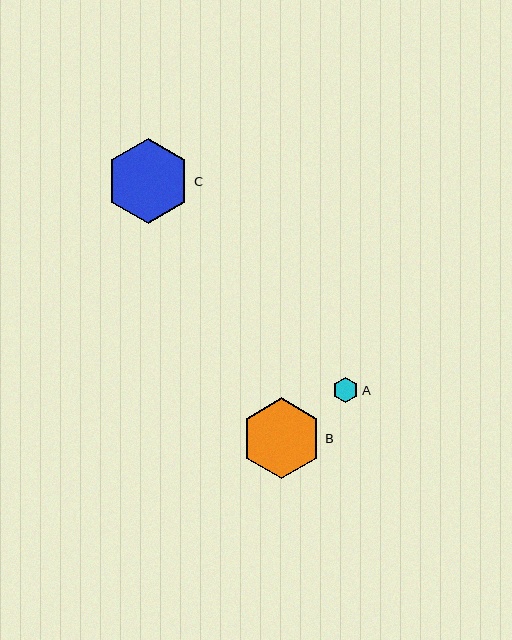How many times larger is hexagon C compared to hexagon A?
Hexagon C is approximately 3.3 times the size of hexagon A.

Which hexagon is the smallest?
Hexagon A is the smallest with a size of approximately 25 pixels.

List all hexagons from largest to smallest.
From largest to smallest: C, B, A.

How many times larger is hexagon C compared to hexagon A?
Hexagon C is approximately 3.3 times the size of hexagon A.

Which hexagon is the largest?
Hexagon C is the largest with a size of approximately 85 pixels.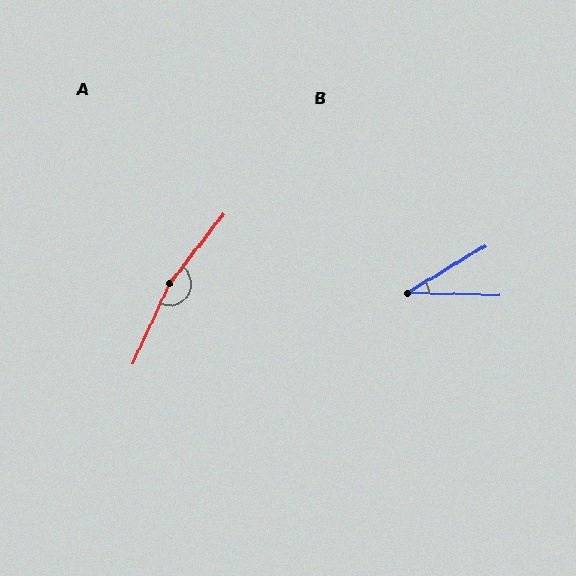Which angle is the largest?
A, at approximately 166 degrees.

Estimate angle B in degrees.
Approximately 33 degrees.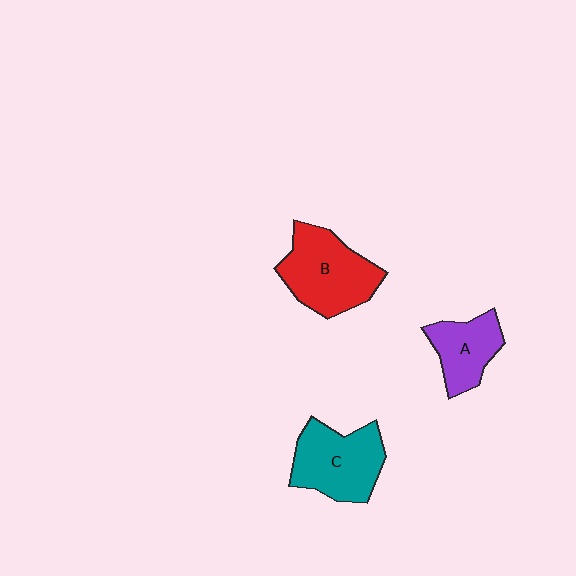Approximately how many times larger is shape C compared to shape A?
Approximately 1.5 times.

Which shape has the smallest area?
Shape A (purple).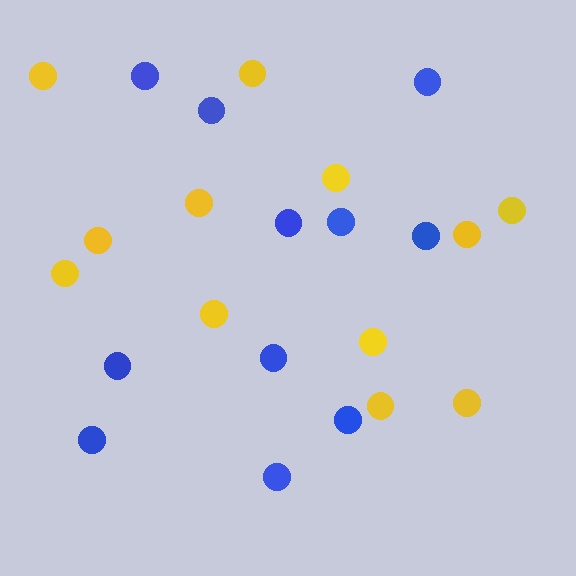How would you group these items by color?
There are 2 groups: one group of yellow circles (12) and one group of blue circles (11).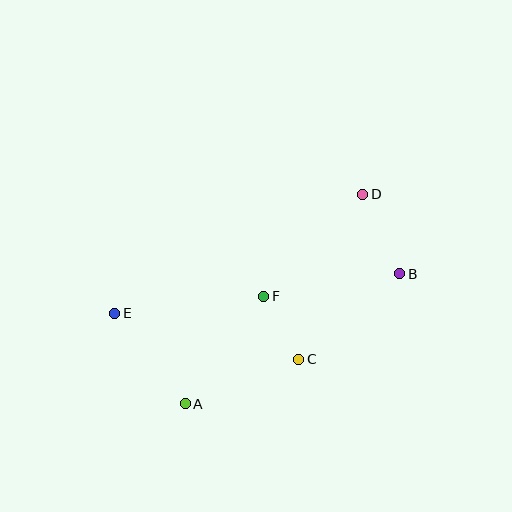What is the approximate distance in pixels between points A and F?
The distance between A and F is approximately 133 pixels.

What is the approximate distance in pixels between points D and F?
The distance between D and F is approximately 142 pixels.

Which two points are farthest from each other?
Points B and E are farthest from each other.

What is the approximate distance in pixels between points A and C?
The distance between A and C is approximately 122 pixels.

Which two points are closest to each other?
Points C and F are closest to each other.